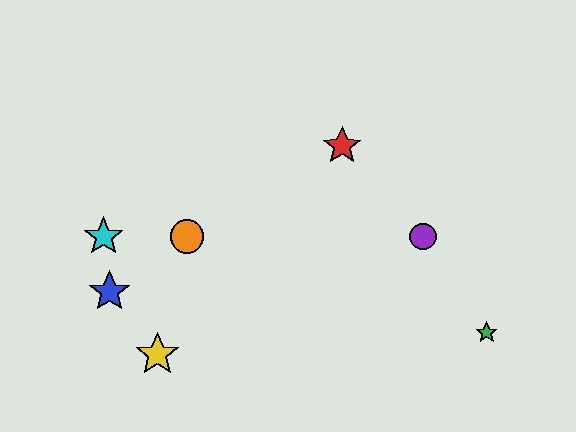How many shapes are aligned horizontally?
3 shapes (the purple circle, the orange circle, the cyan star) are aligned horizontally.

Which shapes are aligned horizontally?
The purple circle, the orange circle, the cyan star are aligned horizontally.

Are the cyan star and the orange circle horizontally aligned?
Yes, both are at y≈237.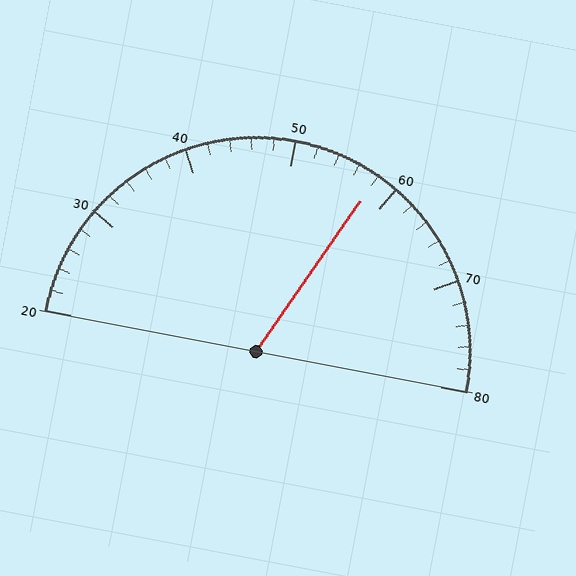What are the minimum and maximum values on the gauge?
The gauge ranges from 20 to 80.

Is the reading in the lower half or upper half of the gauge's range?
The reading is in the upper half of the range (20 to 80).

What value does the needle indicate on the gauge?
The needle indicates approximately 58.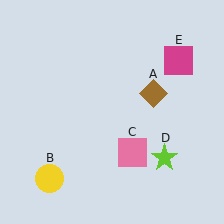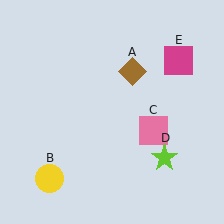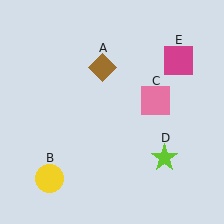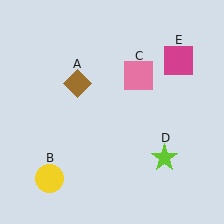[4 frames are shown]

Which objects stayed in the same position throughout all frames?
Yellow circle (object B) and lime star (object D) and magenta square (object E) remained stationary.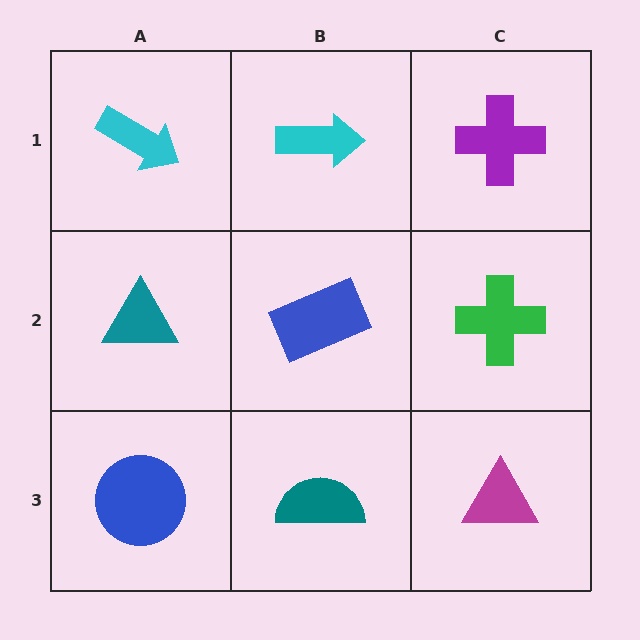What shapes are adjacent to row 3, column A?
A teal triangle (row 2, column A), a teal semicircle (row 3, column B).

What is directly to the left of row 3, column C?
A teal semicircle.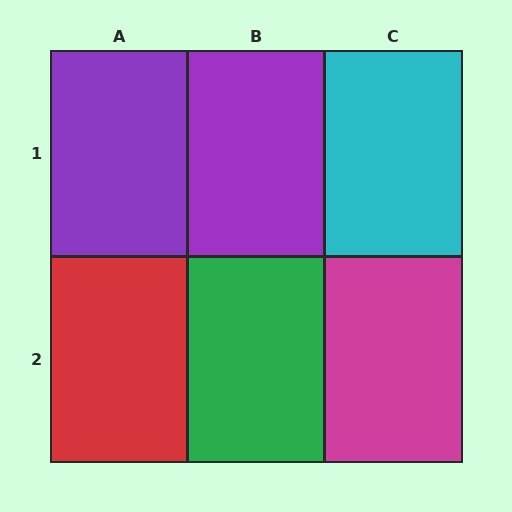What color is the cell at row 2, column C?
Magenta.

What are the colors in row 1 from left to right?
Purple, purple, cyan.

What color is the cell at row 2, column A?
Red.